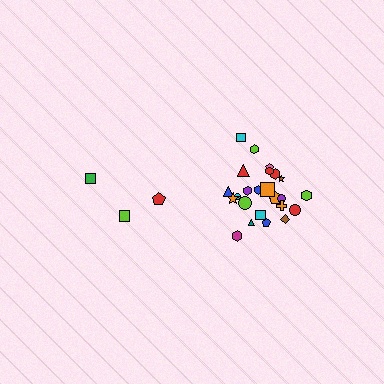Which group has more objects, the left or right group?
The right group.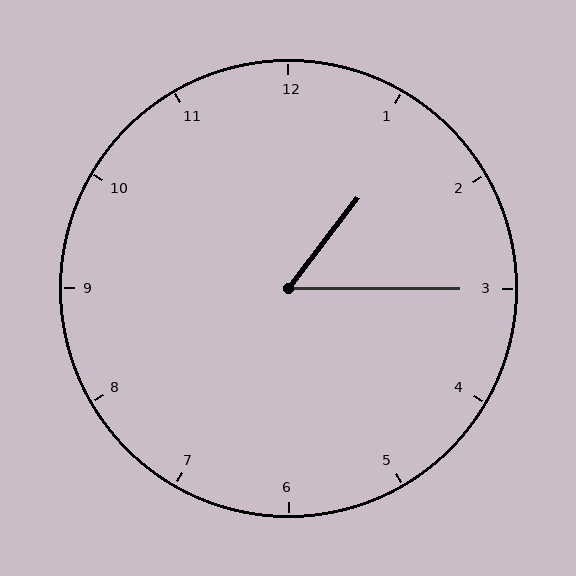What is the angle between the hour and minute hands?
Approximately 52 degrees.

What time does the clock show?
1:15.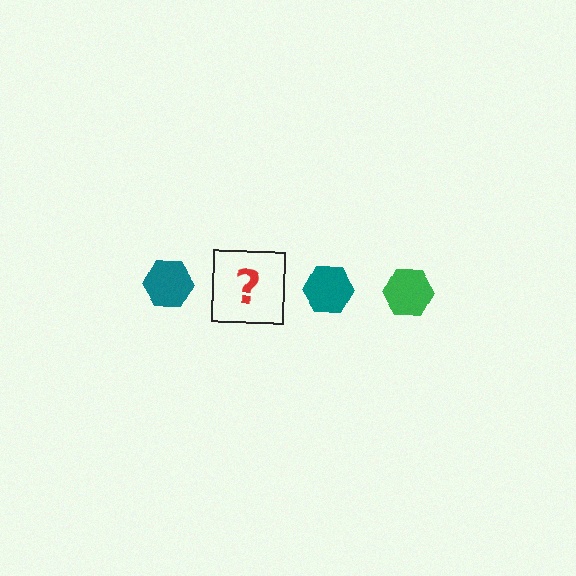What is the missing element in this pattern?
The missing element is a green hexagon.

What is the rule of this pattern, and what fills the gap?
The rule is that the pattern cycles through teal, green hexagons. The gap should be filled with a green hexagon.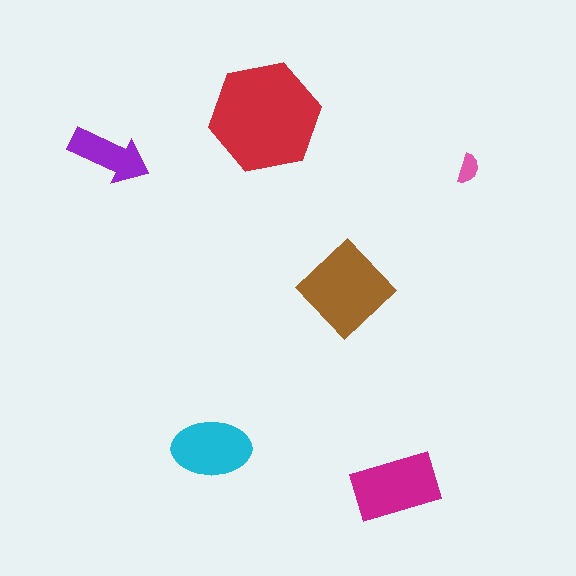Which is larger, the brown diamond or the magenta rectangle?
The brown diamond.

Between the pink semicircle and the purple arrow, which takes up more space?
The purple arrow.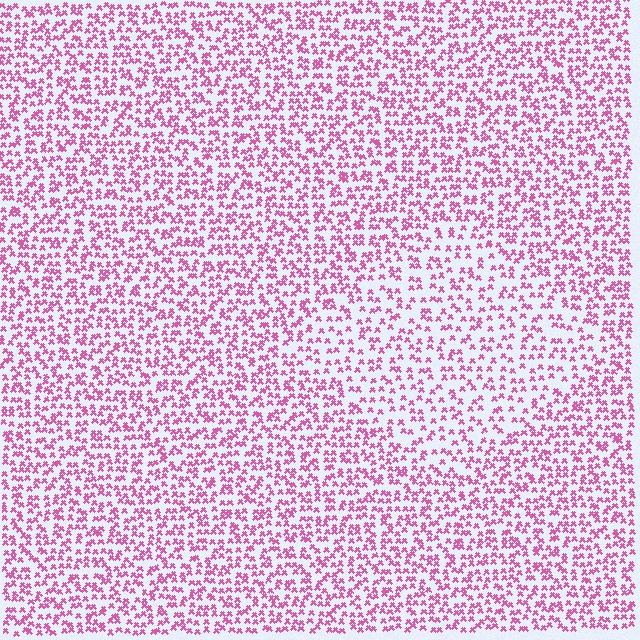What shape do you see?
I see a diamond.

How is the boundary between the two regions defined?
The boundary is defined by a change in element density (approximately 1.6x ratio). All elements are the same color, size, and shape.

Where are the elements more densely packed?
The elements are more densely packed outside the diamond boundary.